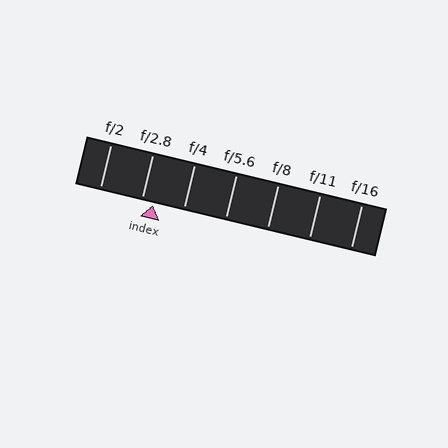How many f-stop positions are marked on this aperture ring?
There are 7 f-stop positions marked.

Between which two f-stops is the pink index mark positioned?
The index mark is between f/2.8 and f/4.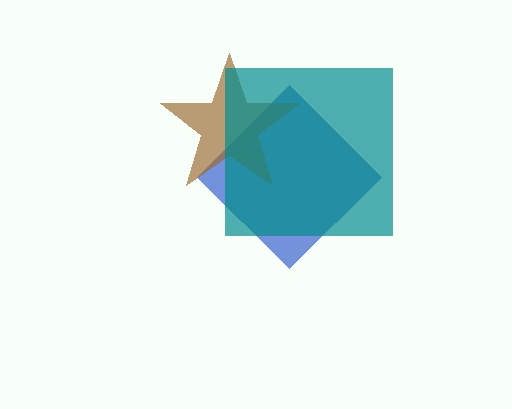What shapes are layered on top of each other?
The layered shapes are: a blue diamond, a brown star, a teal square.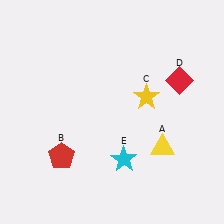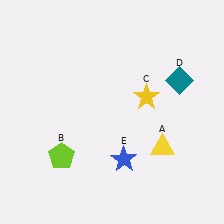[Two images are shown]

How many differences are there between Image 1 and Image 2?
There are 3 differences between the two images.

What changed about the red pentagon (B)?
In Image 1, B is red. In Image 2, it changed to lime.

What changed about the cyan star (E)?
In Image 1, E is cyan. In Image 2, it changed to blue.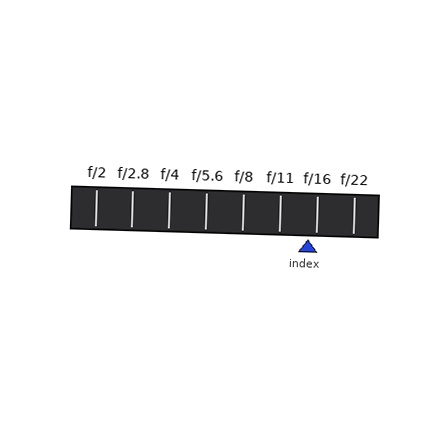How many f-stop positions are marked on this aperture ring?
There are 8 f-stop positions marked.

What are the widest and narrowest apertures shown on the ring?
The widest aperture shown is f/2 and the narrowest is f/22.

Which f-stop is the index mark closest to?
The index mark is closest to f/16.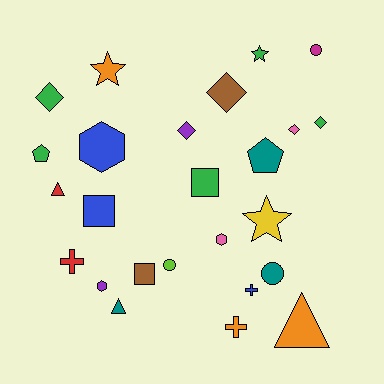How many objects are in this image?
There are 25 objects.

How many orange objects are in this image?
There are 3 orange objects.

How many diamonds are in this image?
There are 5 diamonds.